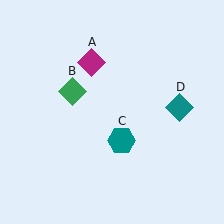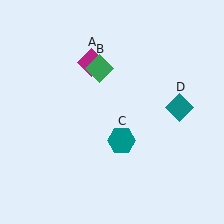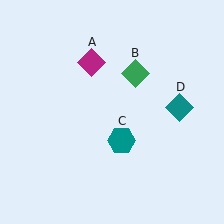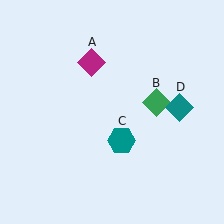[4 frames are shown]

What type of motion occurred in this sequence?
The green diamond (object B) rotated clockwise around the center of the scene.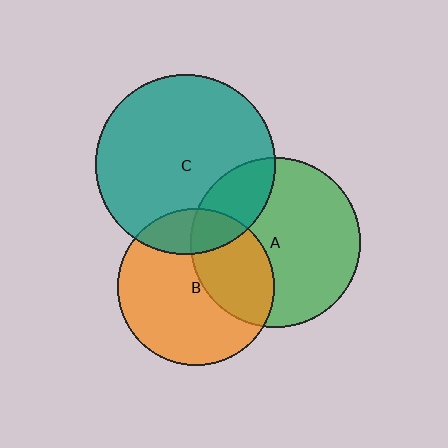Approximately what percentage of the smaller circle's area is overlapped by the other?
Approximately 20%.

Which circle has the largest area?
Circle C (teal).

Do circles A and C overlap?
Yes.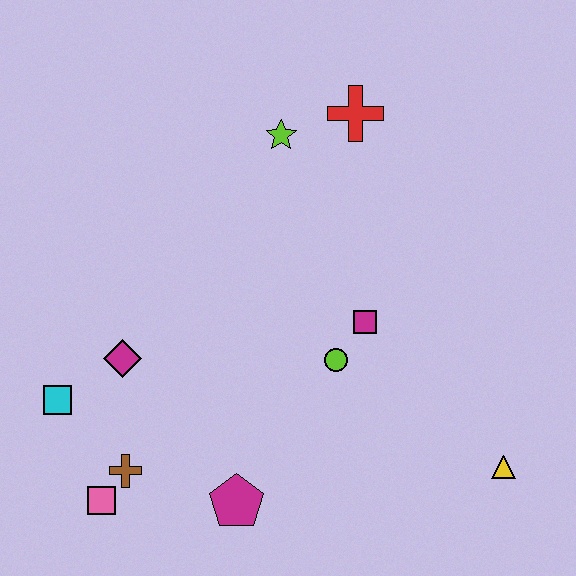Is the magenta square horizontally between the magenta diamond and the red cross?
No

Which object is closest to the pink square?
The brown cross is closest to the pink square.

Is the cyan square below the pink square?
No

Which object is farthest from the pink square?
The red cross is farthest from the pink square.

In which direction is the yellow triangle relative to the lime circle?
The yellow triangle is to the right of the lime circle.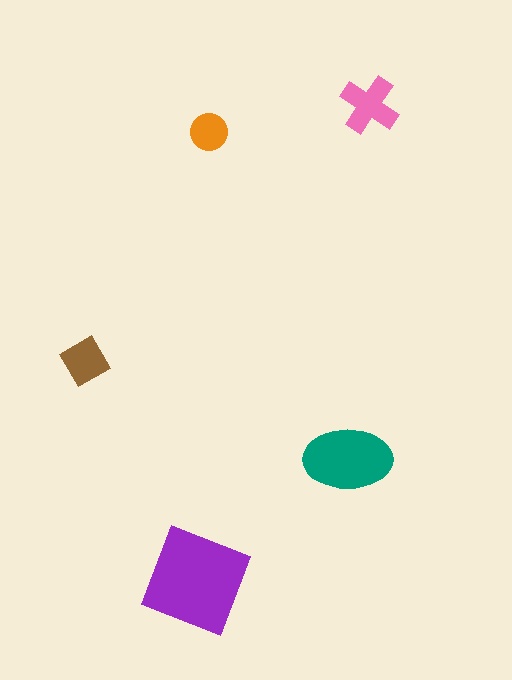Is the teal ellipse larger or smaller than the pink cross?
Larger.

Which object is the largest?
The purple diamond.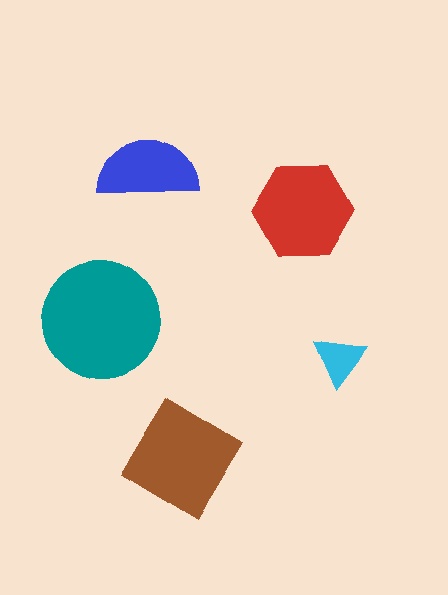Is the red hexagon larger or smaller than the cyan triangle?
Larger.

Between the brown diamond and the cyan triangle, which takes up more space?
The brown diamond.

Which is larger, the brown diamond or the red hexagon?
The brown diamond.